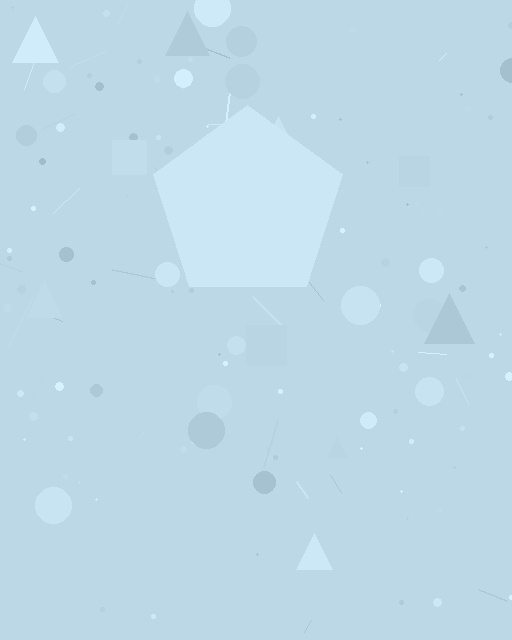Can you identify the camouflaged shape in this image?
The camouflaged shape is a pentagon.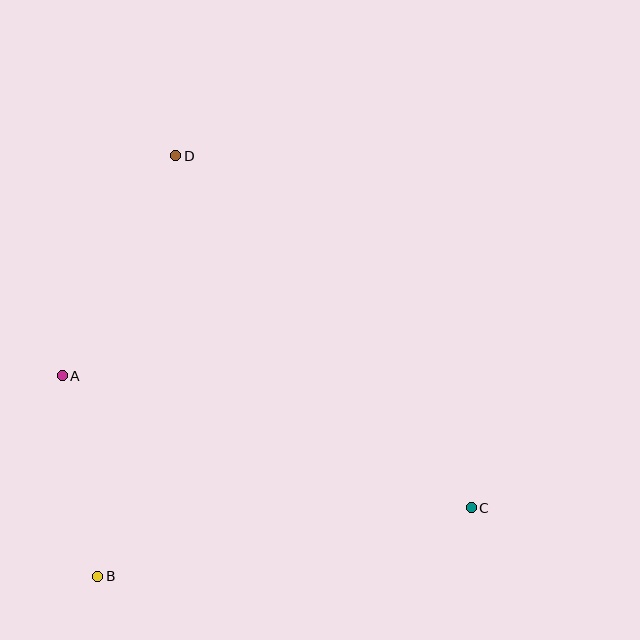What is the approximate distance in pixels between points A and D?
The distance between A and D is approximately 248 pixels.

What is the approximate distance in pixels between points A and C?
The distance between A and C is approximately 430 pixels.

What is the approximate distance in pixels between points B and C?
The distance between B and C is approximately 380 pixels.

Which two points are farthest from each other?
Points C and D are farthest from each other.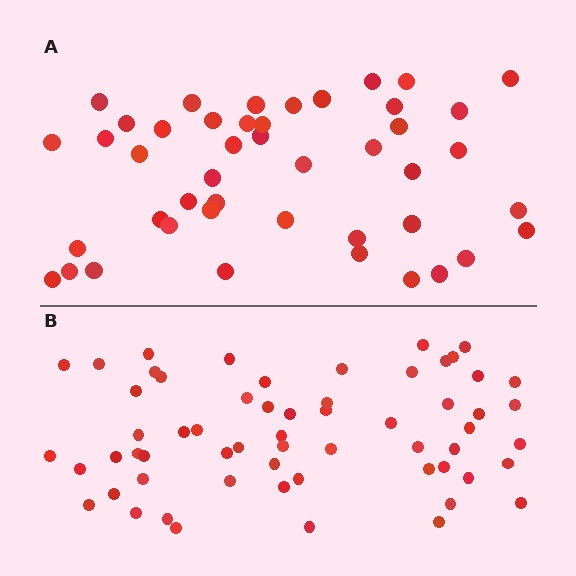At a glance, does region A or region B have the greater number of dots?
Region B (the bottom region) has more dots.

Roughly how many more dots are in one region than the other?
Region B has approximately 15 more dots than region A.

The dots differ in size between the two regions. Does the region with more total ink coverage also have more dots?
No. Region A has more total ink coverage because its dots are larger, but region B actually contains more individual dots. Total area can be misleading — the number of items is what matters here.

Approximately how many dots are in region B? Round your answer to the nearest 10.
About 60 dots.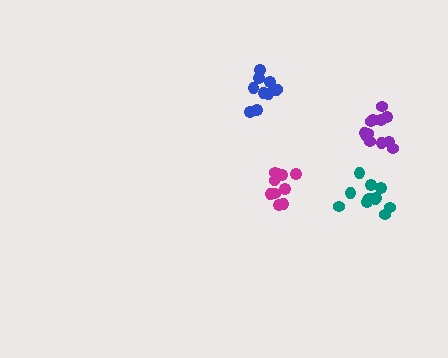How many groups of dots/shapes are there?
There are 4 groups.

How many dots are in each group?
Group 1: 12 dots, Group 2: 10 dots, Group 3: 10 dots, Group 4: 12 dots (44 total).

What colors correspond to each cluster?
The clusters are colored: purple, magenta, blue, teal.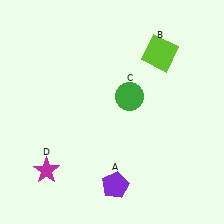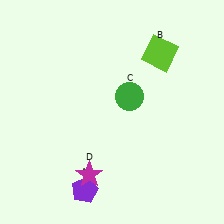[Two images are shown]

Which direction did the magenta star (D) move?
The magenta star (D) moved right.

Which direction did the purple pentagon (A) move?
The purple pentagon (A) moved left.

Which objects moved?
The objects that moved are: the purple pentagon (A), the magenta star (D).